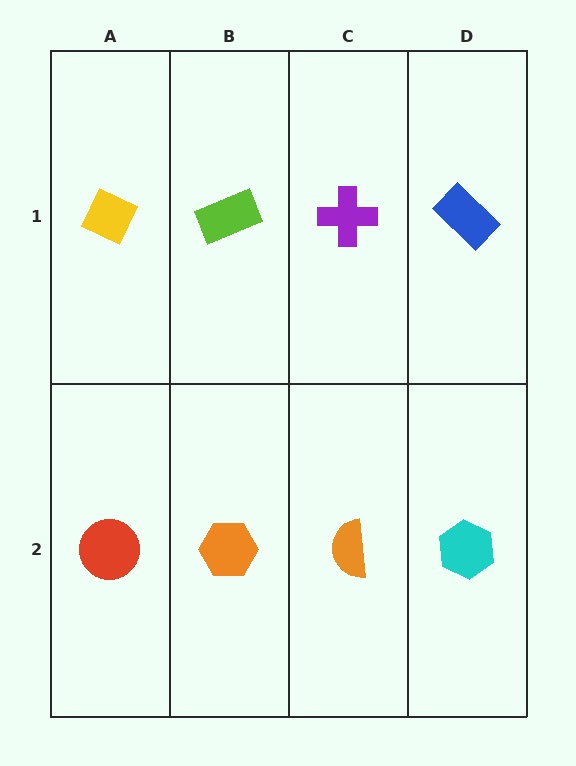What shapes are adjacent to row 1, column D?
A cyan hexagon (row 2, column D), a purple cross (row 1, column C).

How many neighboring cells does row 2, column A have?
2.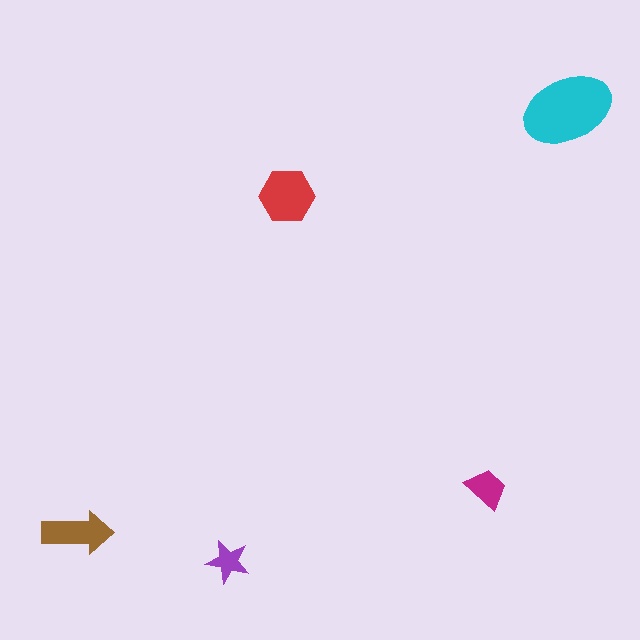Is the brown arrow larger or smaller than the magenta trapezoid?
Larger.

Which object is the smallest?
The purple star.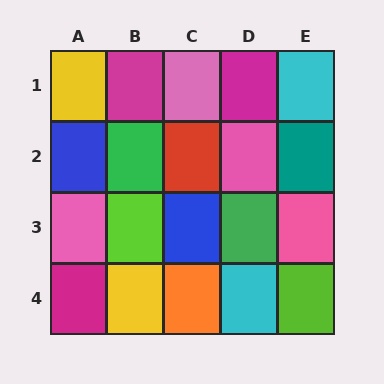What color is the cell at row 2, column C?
Red.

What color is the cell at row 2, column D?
Pink.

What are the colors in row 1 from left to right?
Yellow, magenta, pink, magenta, cyan.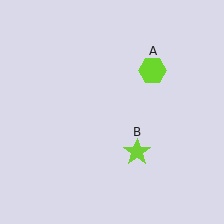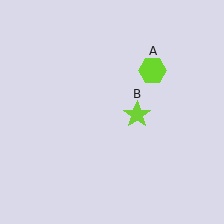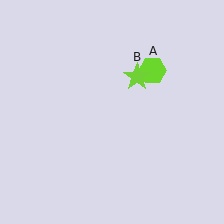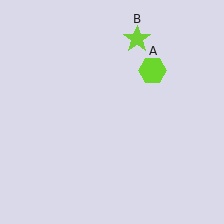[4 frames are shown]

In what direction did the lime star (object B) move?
The lime star (object B) moved up.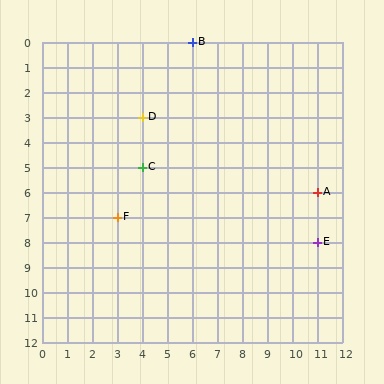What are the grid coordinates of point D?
Point D is at grid coordinates (4, 3).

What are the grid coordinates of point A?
Point A is at grid coordinates (11, 6).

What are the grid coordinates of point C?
Point C is at grid coordinates (4, 5).